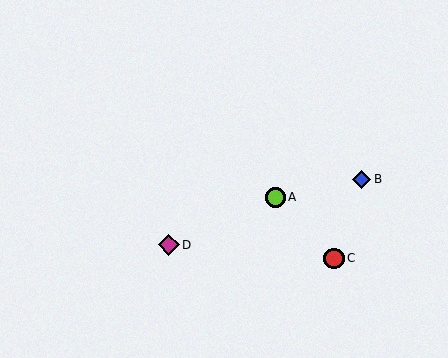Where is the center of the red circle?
The center of the red circle is at (333, 258).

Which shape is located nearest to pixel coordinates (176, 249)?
The magenta diamond (labeled D) at (169, 245) is nearest to that location.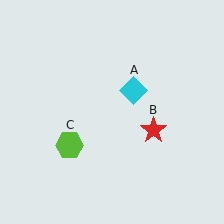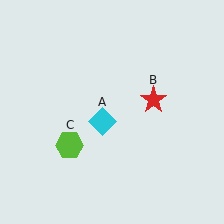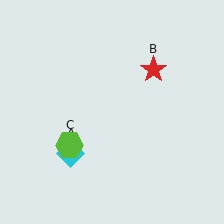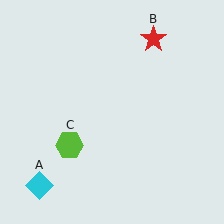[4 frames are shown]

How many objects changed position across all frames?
2 objects changed position: cyan diamond (object A), red star (object B).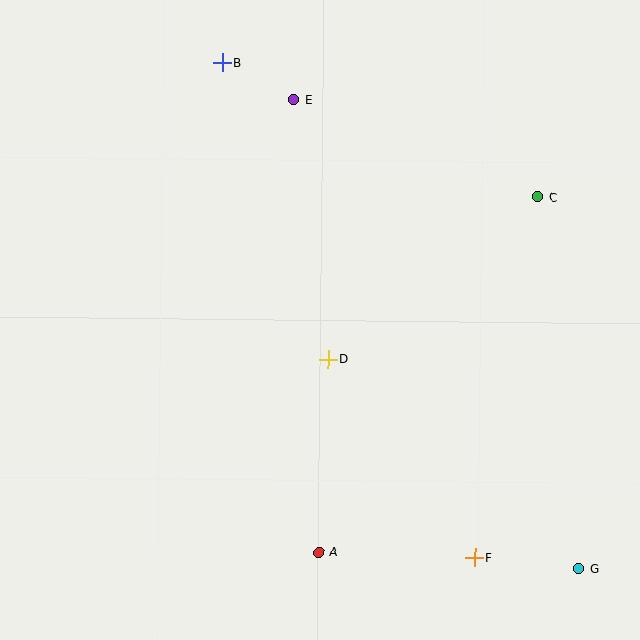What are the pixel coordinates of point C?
Point C is at (538, 197).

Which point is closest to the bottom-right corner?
Point G is closest to the bottom-right corner.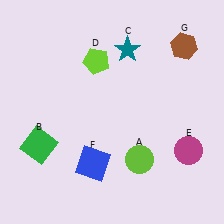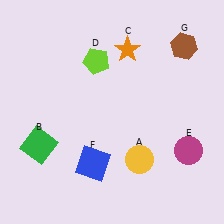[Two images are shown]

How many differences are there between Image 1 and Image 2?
There are 2 differences between the two images.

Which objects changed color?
A changed from lime to yellow. C changed from teal to orange.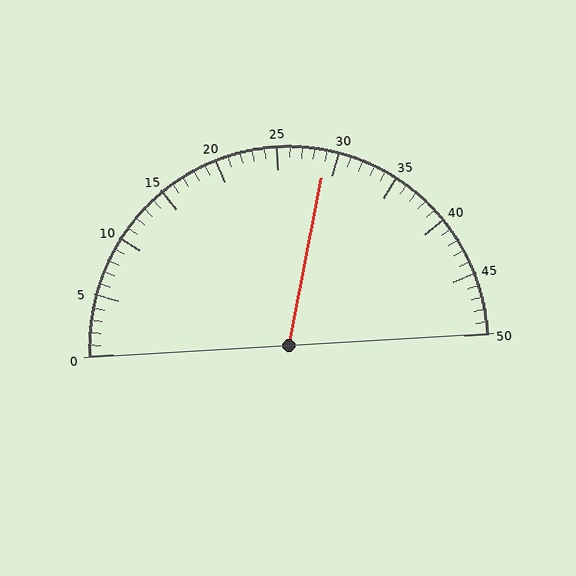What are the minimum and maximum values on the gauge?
The gauge ranges from 0 to 50.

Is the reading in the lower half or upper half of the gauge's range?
The reading is in the upper half of the range (0 to 50).